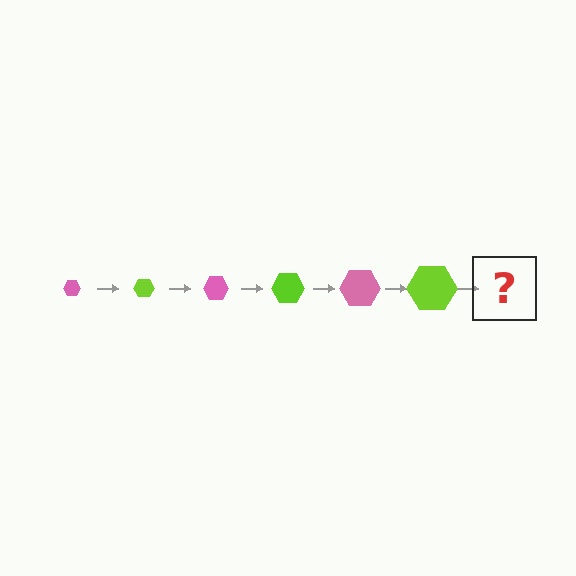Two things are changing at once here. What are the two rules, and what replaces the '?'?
The two rules are that the hexagon grows larger each step and the color cycles through pink and lime. The '?' should be a pink hexagon, larger than the previous one.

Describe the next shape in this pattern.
It should be a pink hexagon, larger than the previous one.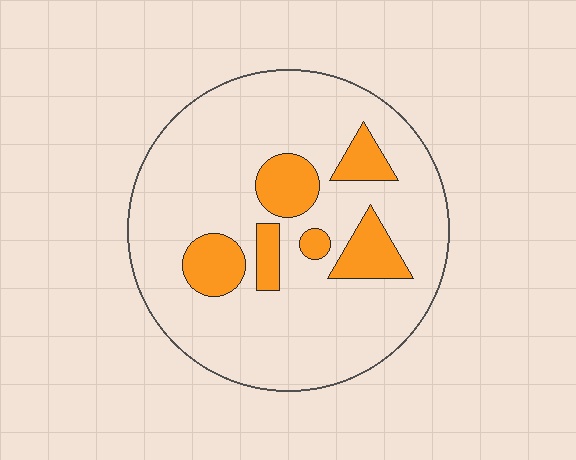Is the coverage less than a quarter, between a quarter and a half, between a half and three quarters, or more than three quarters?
Less than a quarter.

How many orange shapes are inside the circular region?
6.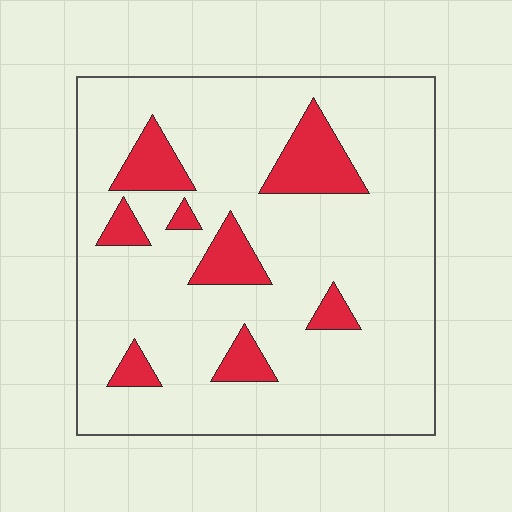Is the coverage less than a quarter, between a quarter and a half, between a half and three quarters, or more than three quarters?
Less than a quarter.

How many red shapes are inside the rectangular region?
8.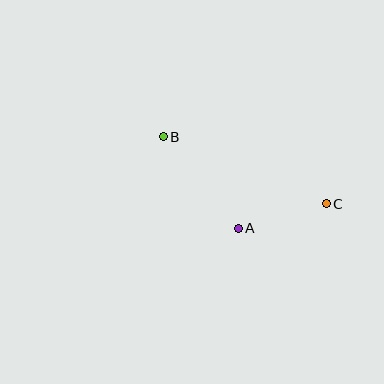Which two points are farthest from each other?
Points B and C are farthest from each other.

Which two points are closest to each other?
Points A and C are closest to each other.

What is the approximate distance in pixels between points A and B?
The distance between A and B is approximately 119 pixels.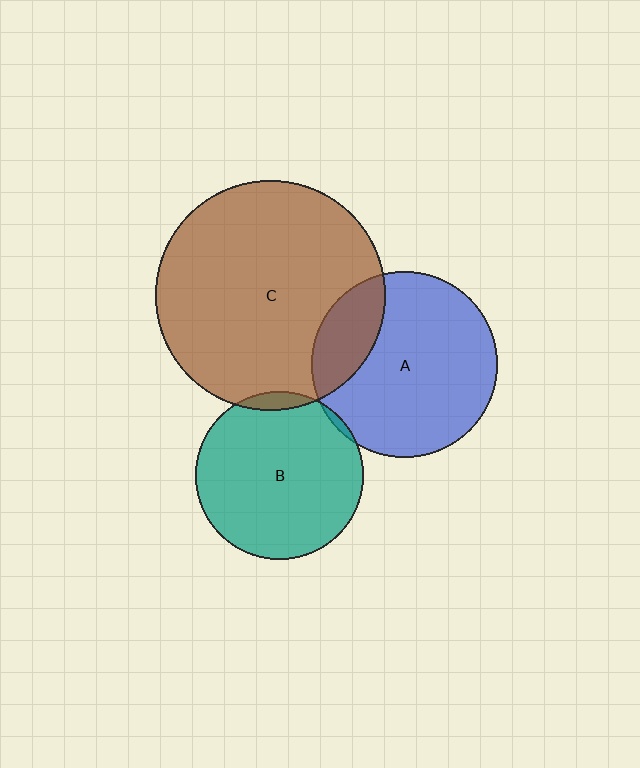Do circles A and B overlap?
Yes.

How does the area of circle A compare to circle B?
Approximately 1.2 times.